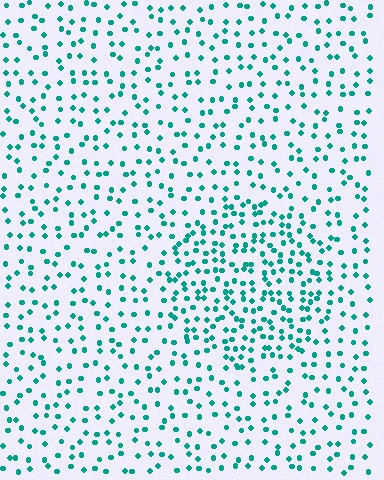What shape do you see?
I see a circle.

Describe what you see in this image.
The image contains small teal elements arranged at two different densities. A circle-shaped region is visible where the elements are more densely packed than the surrounding area.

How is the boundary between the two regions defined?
The boundary is defined by a change in element density (approximately 1.8x ratio). All elements are the same color, size, and shape.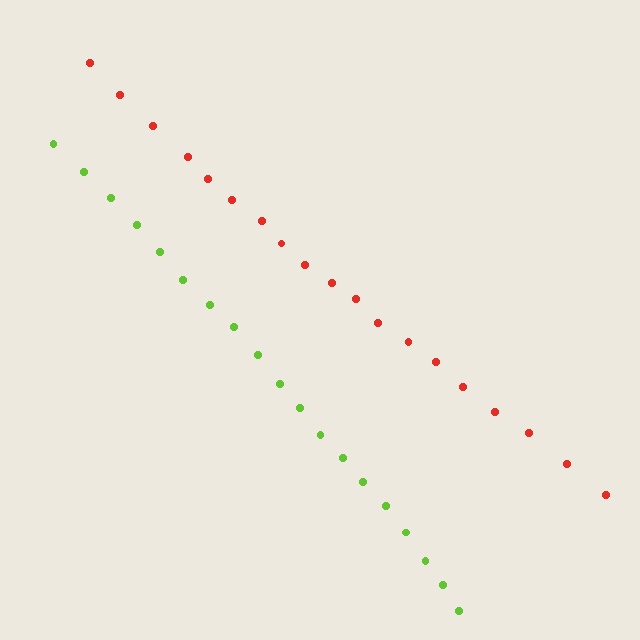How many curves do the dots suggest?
There are 2 distinct paths.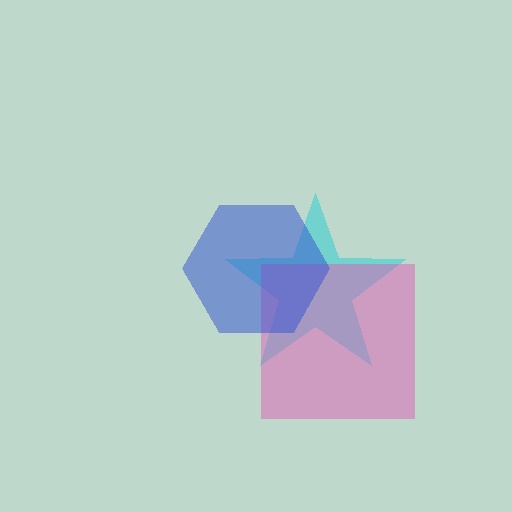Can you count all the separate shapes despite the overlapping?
Yes, there are 3 separate shapes.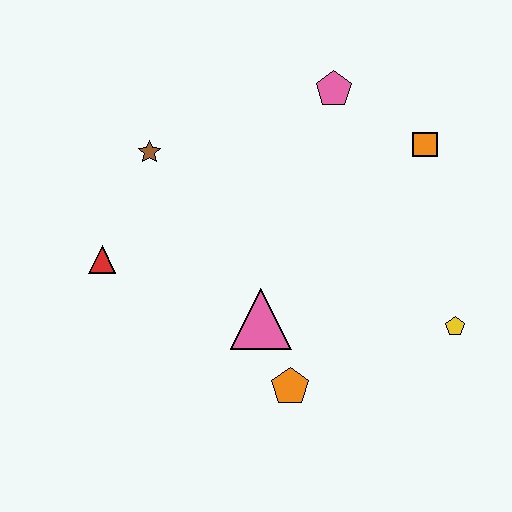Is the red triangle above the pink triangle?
Yes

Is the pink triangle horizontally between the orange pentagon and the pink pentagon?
No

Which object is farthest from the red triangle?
The yellow pentagon is farthest from the red triangle.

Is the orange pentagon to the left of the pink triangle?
No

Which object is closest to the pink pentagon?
The orange square is closest to the pink pentagon.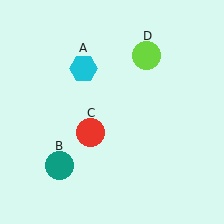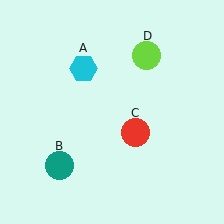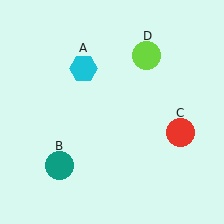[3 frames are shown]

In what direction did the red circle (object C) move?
The red circle (object C) moved right.